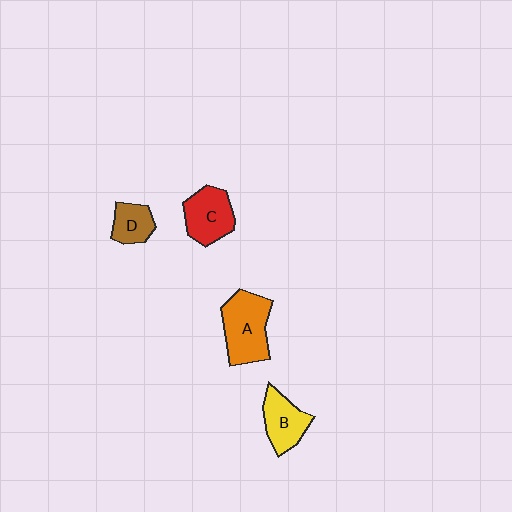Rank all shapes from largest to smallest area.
From largest to smallest: A (orange), C (red), B (yellow), D (brown).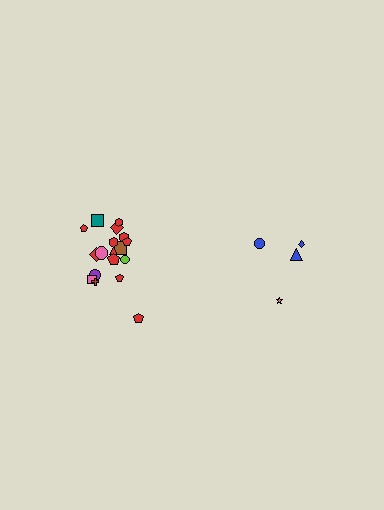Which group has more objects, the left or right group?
The left group.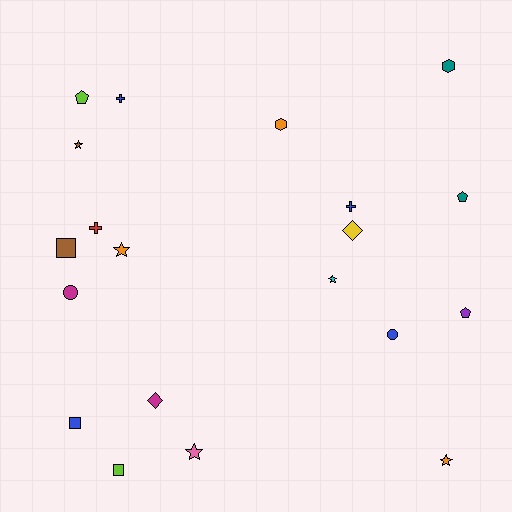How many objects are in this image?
There are 20 objects.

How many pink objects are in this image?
There is 1 pink object.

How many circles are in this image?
There are 2 circles.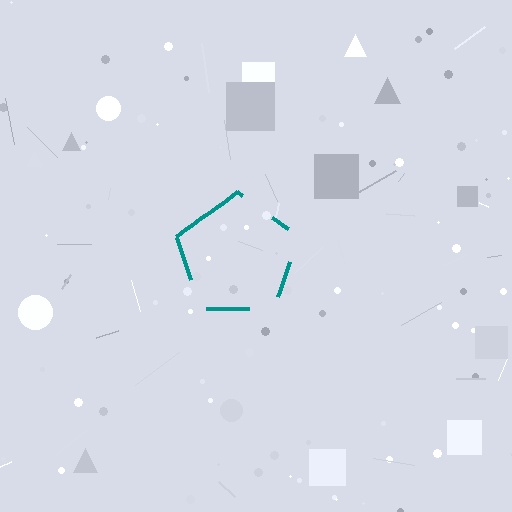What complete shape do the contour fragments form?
The contour fragments form a pentagon.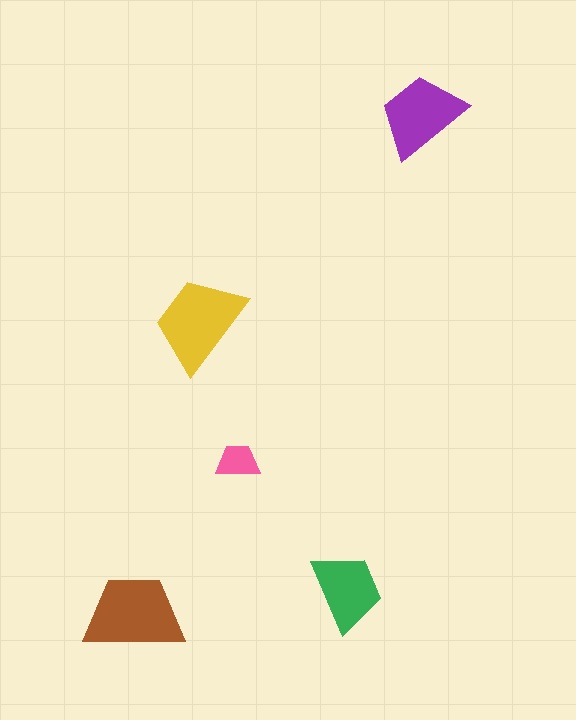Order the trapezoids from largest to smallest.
the brown one, the yellow one, the purple one, the green one, the pink one.